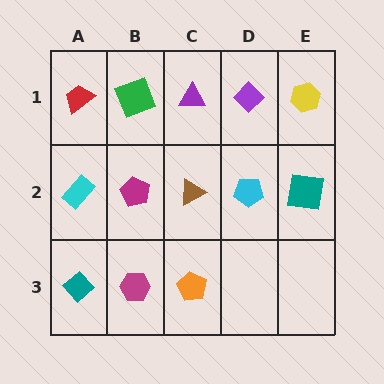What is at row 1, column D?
A purple diamond.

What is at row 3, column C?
An orange pentagon.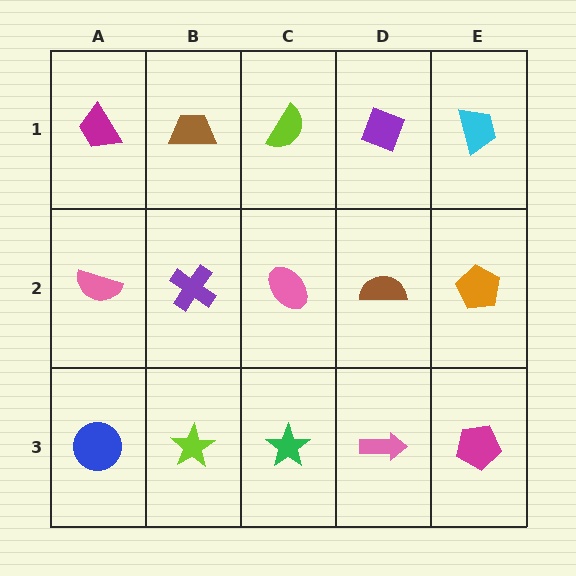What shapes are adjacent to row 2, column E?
A cyan trapezoid (row 1, column E), a magenta pentagon (row 3, column E), a brown semicircle (row 2, column D).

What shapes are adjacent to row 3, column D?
A brown semicircle (row 2, column D), a green star (row 3, column C), a magenta pentagon (row 3, column E).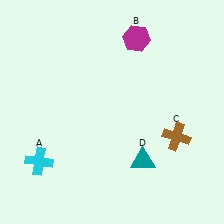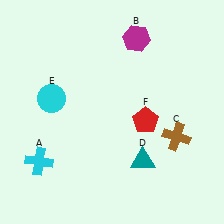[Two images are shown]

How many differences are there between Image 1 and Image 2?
There are 2 differences between the two images.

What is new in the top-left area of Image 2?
A cyan circle (E) was added in the top-left area of Image 2.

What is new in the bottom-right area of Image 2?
A red pentagon (F) was added in the bottom-right area of Image 2.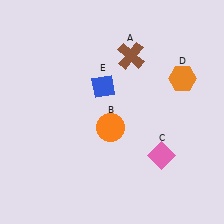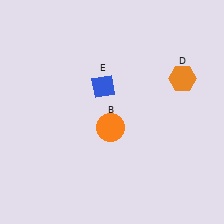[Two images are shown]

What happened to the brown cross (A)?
The brown cross (A) was removed in Image 2. It was in the top-right area of Image 1.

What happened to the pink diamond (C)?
The pink diamond (C) was removed in Image 2. It was in the bottom-right area of Image 1.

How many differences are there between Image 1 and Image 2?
There are 2 differences between the two images.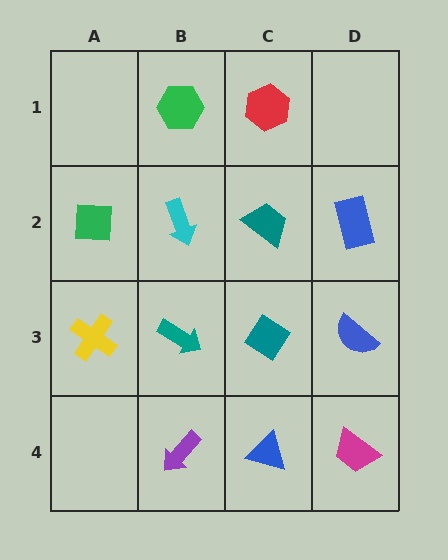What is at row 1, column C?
A red hexagon.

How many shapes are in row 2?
4 shapes.